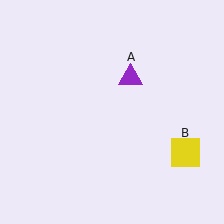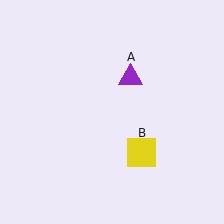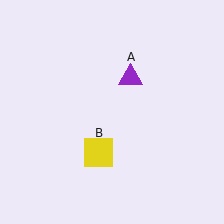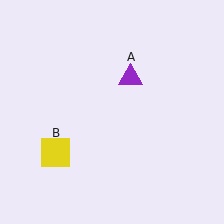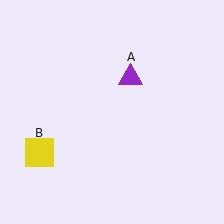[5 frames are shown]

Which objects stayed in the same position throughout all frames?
Purple triangle (object A) remained stationary.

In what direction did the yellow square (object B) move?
The yellow square (object B) moved left.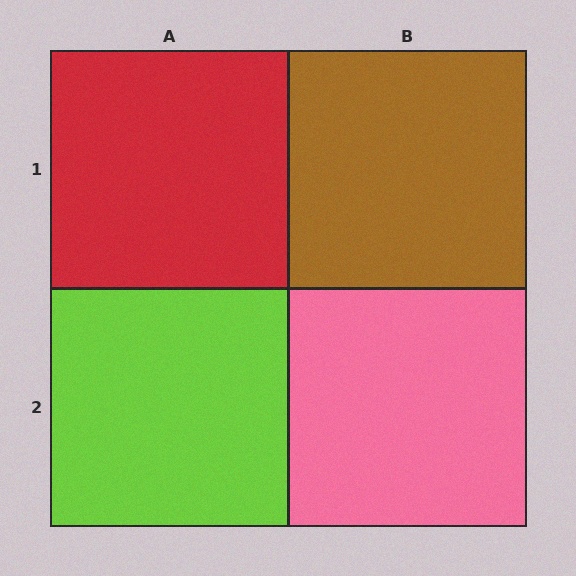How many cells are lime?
1 cell is lime.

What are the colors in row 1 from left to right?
Red, brown.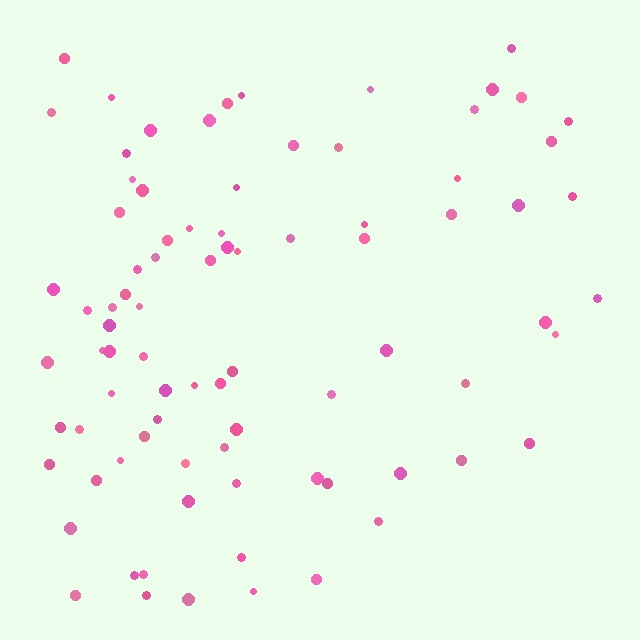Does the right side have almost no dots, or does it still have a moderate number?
Still a moderate number, just noticeably fewer than the left.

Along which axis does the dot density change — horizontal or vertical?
Horizontal.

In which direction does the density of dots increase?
From right to left, with the left side densest.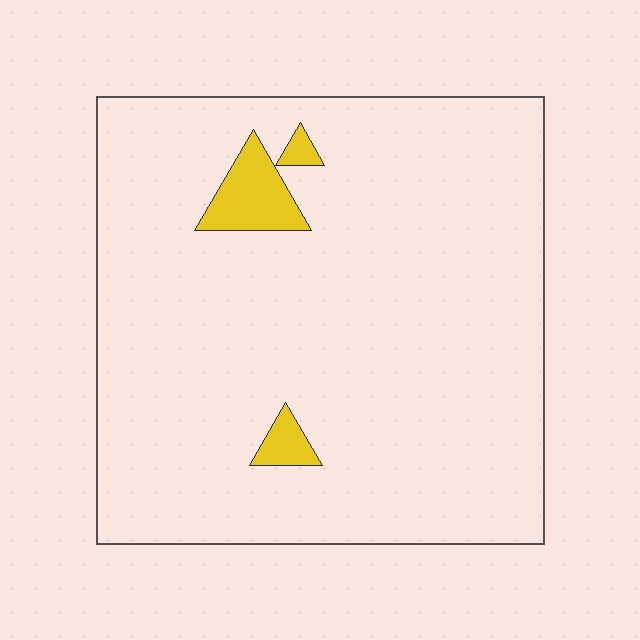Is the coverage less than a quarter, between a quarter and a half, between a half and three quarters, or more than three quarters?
Less than a quarter.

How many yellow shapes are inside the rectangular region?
3.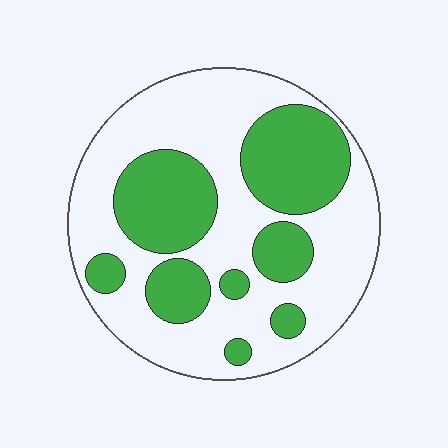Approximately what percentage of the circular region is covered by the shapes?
Approximately 35%.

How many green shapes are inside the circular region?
8.